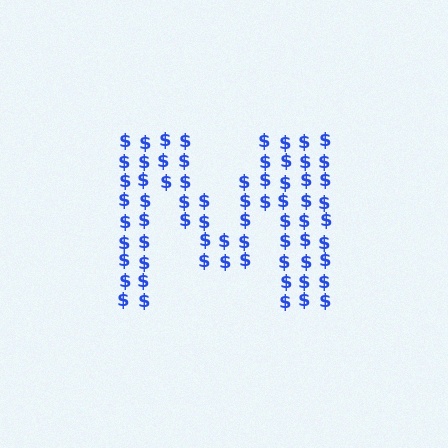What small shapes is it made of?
It is made of small dollar signs.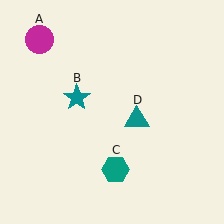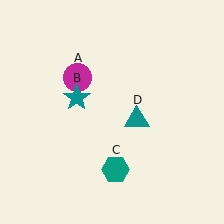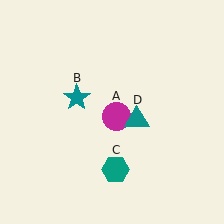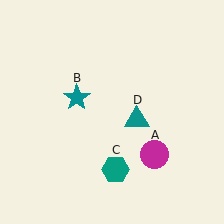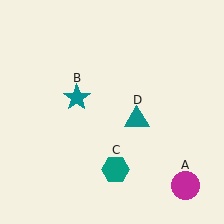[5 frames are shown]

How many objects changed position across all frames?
1 object changed position: magenta circle (object A).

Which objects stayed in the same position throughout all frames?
Teal star (object B) and teal hexagon (object C) and teal triangle (object D) remained stationary.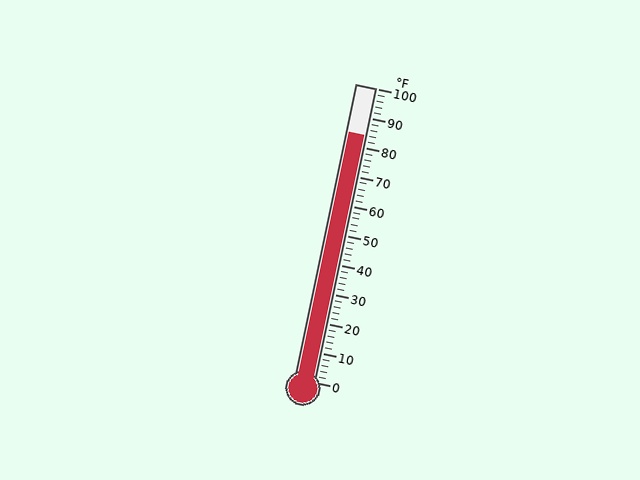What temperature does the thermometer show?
The thermometer shows approximately 84°F.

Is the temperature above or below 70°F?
The temperature is above 70°F.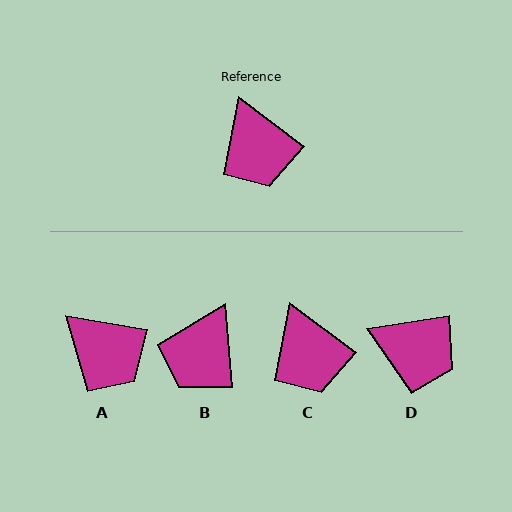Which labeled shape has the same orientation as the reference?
C.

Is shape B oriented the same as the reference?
No, it is off by about 49 degrees.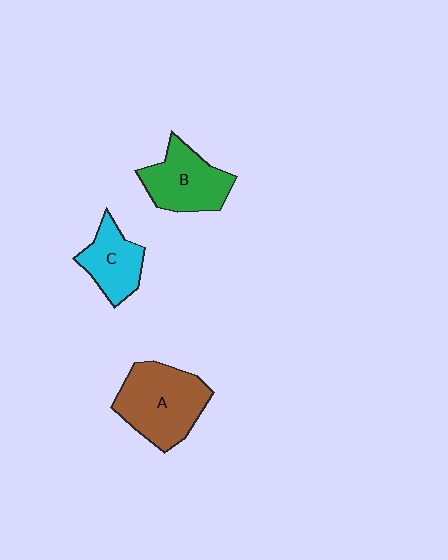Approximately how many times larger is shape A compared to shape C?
Approximately 1.6 times.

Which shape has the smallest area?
Shape C (cyan).